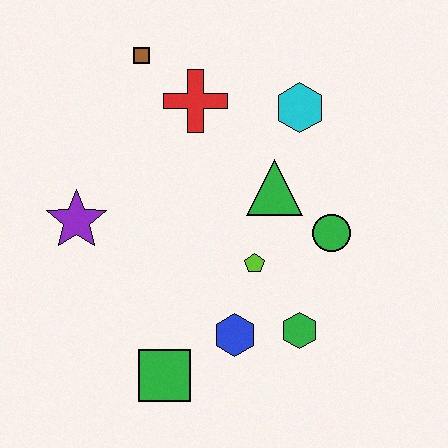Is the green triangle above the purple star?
Yes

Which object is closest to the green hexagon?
The blue hexagon is closest to the green hexagon.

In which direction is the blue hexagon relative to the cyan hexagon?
The blue hexagon is below the cyan hexagon.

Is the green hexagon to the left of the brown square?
No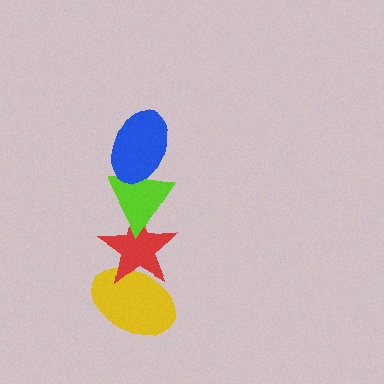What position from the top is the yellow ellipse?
The yellow ellipse is 4th from the top.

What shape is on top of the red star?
The lime triangle is on top of the red star.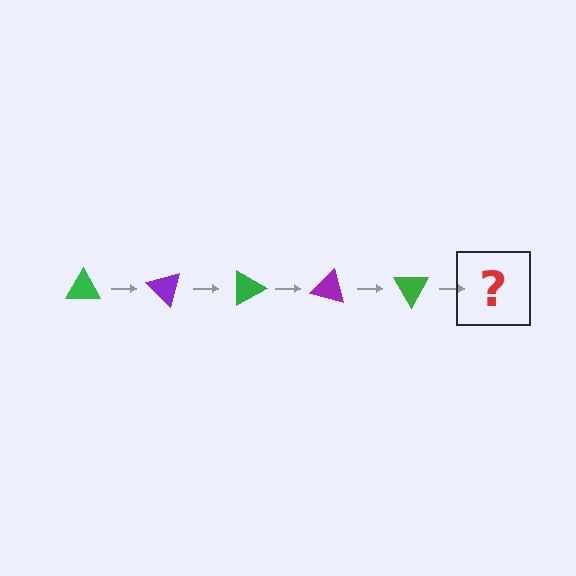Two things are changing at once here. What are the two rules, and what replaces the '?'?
The two rules are that it rotates 45 degrees each step and the color cycles through green and purple. The '?' should be a purple triangle, rotated 225 degrees from the start.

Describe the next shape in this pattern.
It should be a purple triangle, rotated 225 degrees from the start.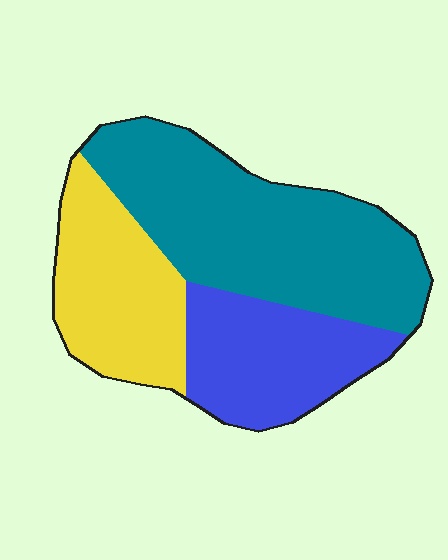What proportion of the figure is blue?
Blue covers 25% of the figure.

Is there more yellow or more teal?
Teal.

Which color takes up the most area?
Teal, at roughly 50%.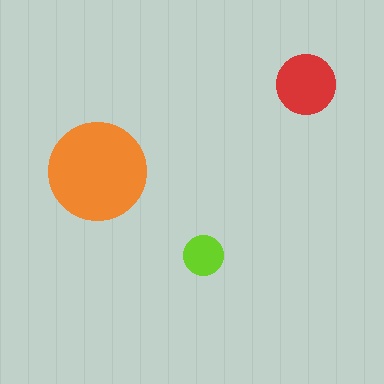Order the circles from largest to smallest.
the orange one, the red one, the lime one.